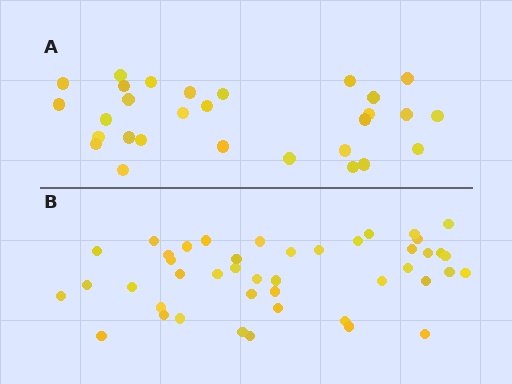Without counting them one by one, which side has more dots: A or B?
Region B (the bottom region) has more dots.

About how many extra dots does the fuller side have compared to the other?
Region B has approximately 15 more dots than region A.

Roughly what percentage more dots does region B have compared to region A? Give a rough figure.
About 50% more.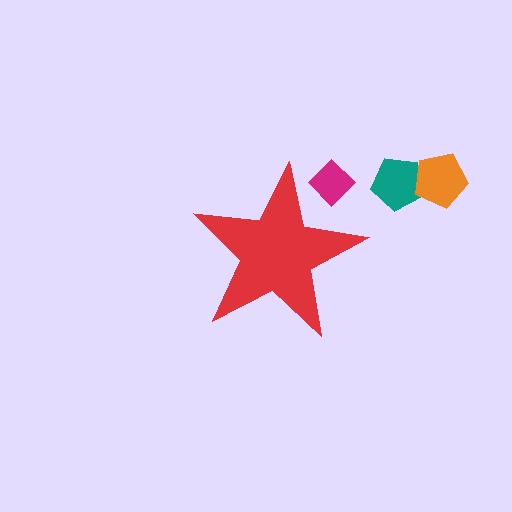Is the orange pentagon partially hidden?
No, the orange pentagon is fully visible.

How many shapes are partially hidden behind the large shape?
1 shape is partially hidden.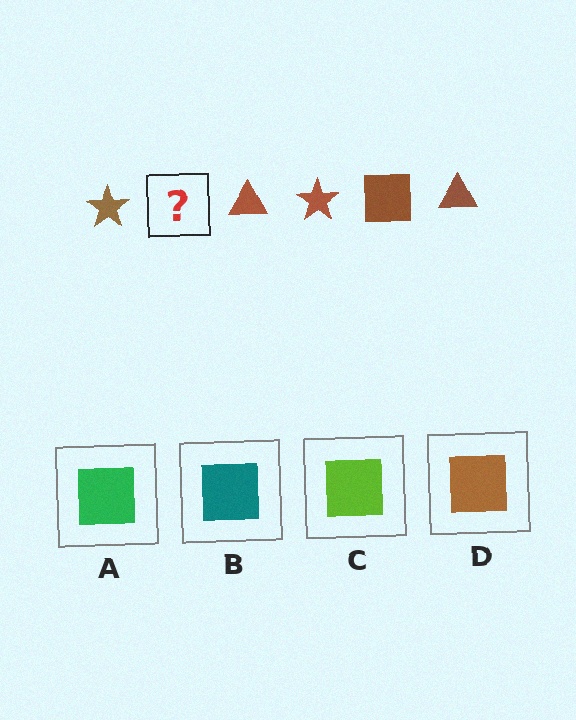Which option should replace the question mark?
Option D.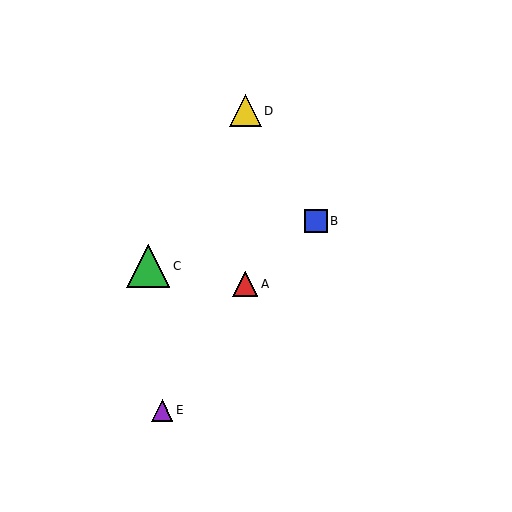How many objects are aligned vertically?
2 objects (A, D) are aligned vertically.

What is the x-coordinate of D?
Object D is at x≈245.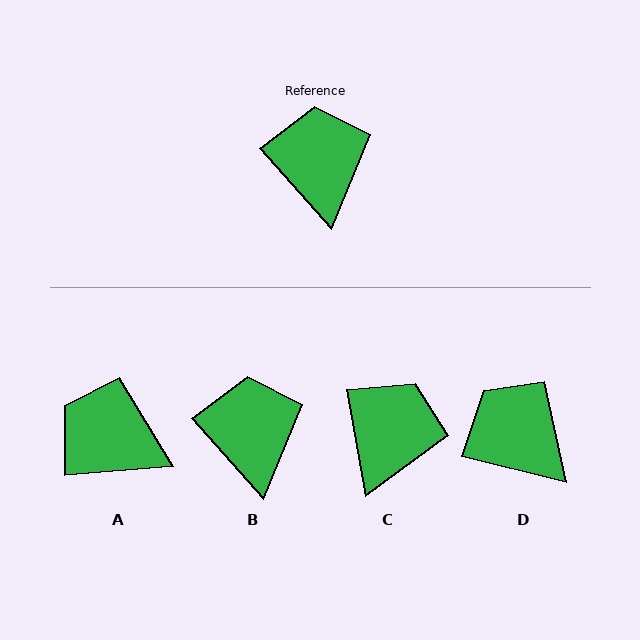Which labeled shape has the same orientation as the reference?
B.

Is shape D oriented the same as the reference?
No, it is off by about 34 degrees.